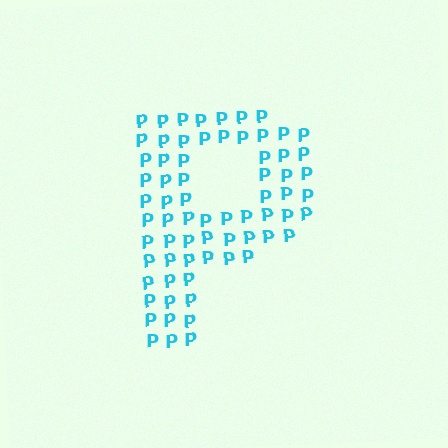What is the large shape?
The large shape is the letter P.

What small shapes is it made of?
It is made of small letter P's.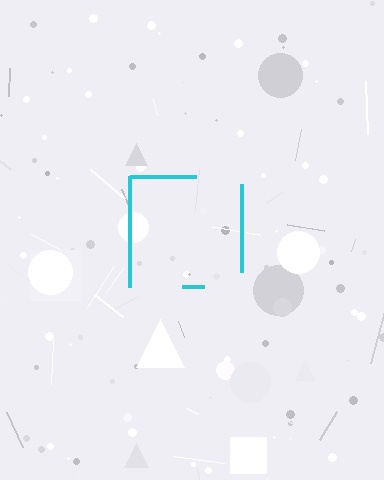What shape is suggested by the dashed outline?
The dashed outline suggests a square.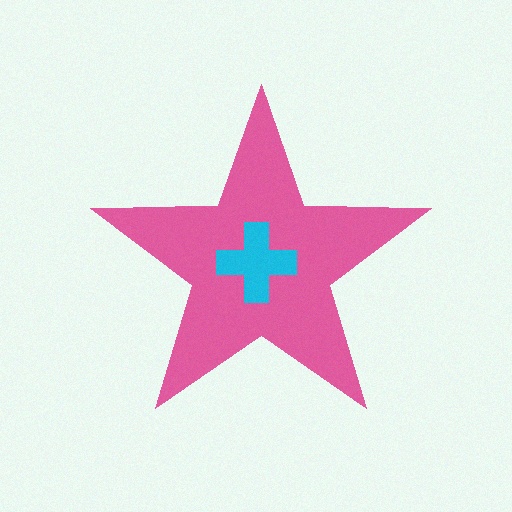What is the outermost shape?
The pink star.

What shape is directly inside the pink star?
The cyan cross.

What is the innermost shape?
The cyan cross.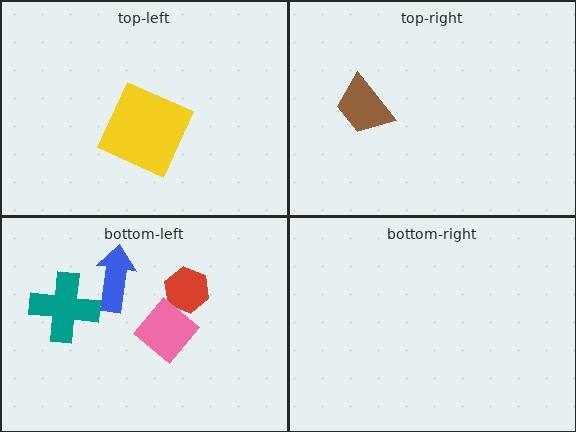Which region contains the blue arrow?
The bottom-left region.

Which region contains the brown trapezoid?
The top-right region.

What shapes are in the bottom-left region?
The red hexagon, the pink diamond, the blue arrow, the teal cross.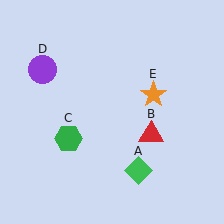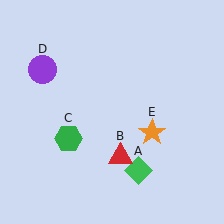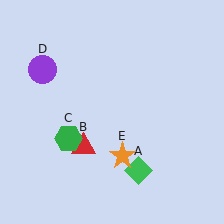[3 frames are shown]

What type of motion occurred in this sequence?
The red triangle (object B), orange star (object E) rotated clockwise around the center of the scene.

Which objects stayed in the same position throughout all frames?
Green diamond (object A) and green hexagon (object C) and purple circle (object D) remained stationary.